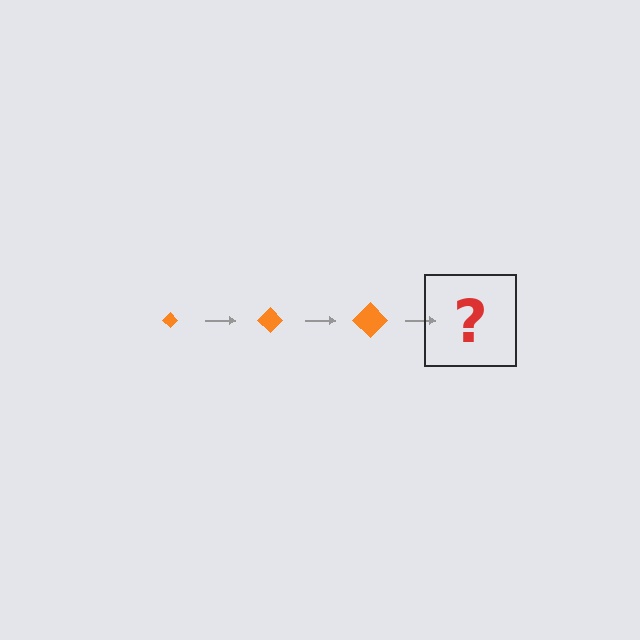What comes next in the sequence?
The next element should be an orange diamond, larger than the previous one.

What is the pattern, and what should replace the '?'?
The pattern is that the diamond gets progressively larger each step. The '?' should be an orange diamond, larger than the previous one.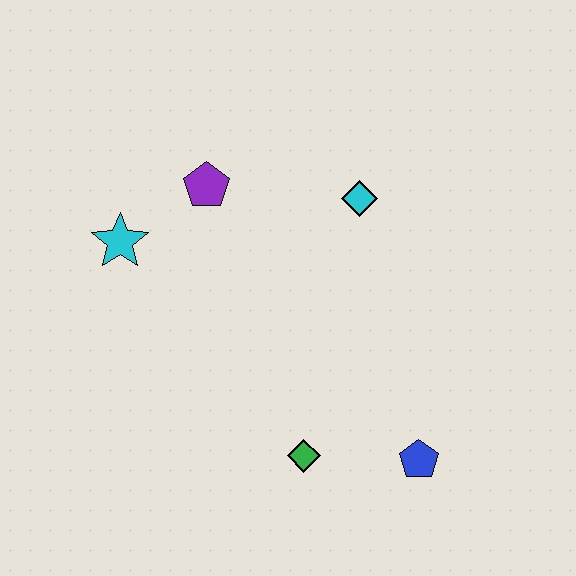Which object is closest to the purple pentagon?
The cyan star is closest to the purple pentagon.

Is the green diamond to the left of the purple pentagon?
No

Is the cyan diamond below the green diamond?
No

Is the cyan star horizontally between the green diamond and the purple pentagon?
No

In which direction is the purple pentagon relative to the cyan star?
The purple pentagon is to the right of the cyan star.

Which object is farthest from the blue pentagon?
The cyan star is farthest from the blue pentagon.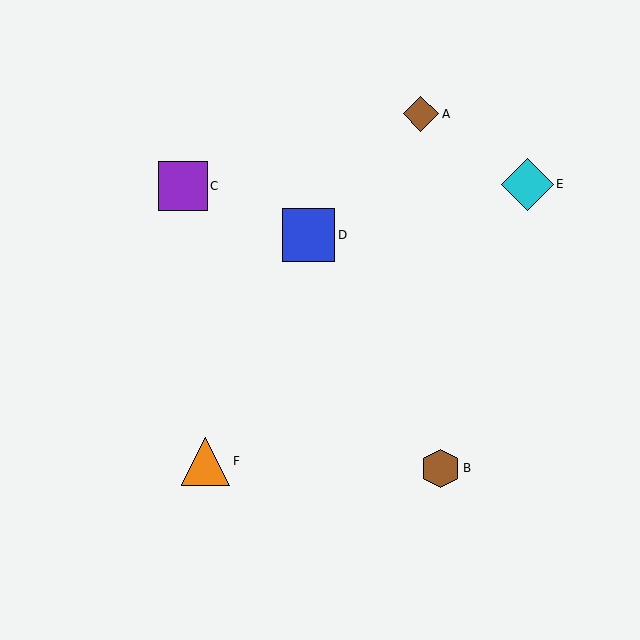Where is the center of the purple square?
The center of the purple square is at (183, 186).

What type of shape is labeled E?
Shape E is a cyan diamond.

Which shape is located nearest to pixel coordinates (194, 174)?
The purple square (labeled C) at (183, 186) is nearest to that location.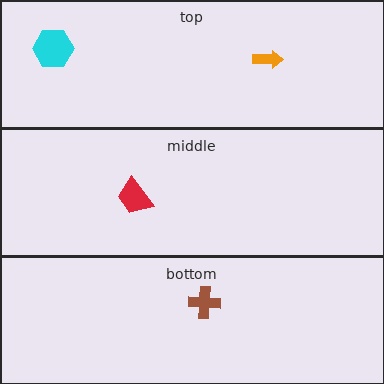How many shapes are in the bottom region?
1.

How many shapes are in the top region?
2.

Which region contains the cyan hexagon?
The top region.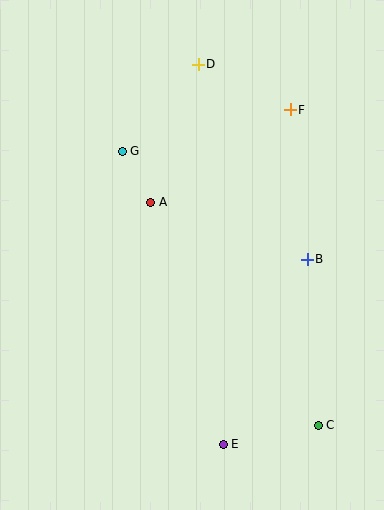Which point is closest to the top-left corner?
Point G is closest to the top-left corner.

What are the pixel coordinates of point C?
Point C is at (318, 425).